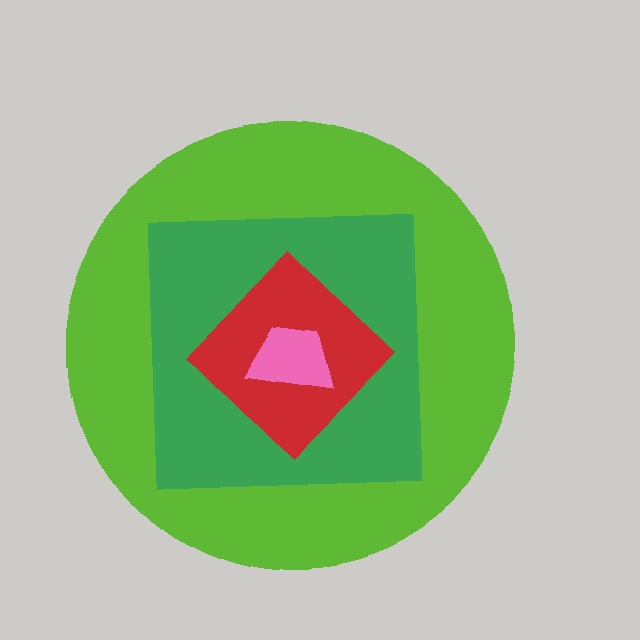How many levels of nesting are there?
4.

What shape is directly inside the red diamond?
The pink trapezoid.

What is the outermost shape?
The lime circle.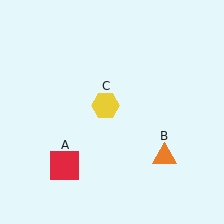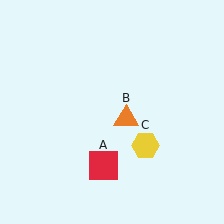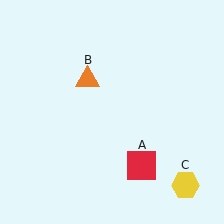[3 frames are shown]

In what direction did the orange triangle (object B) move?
The orange triangle (object B) moved up and to the left.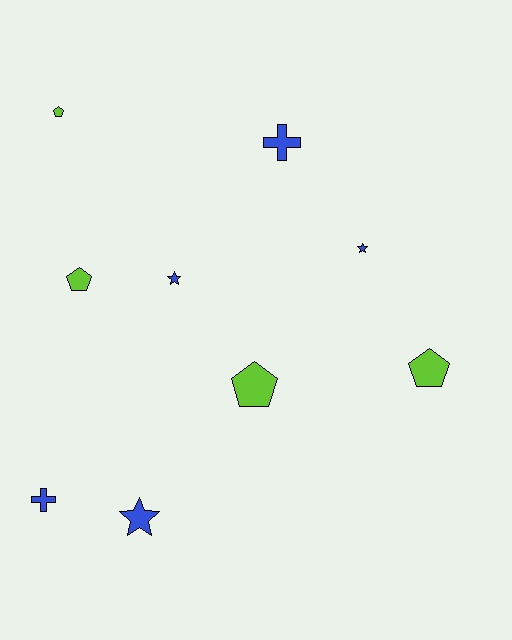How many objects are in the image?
There are 9 objects.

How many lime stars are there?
There are no lime stars.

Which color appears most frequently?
Blue, with 5 objects.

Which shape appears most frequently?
Pentagon, with 4 objects.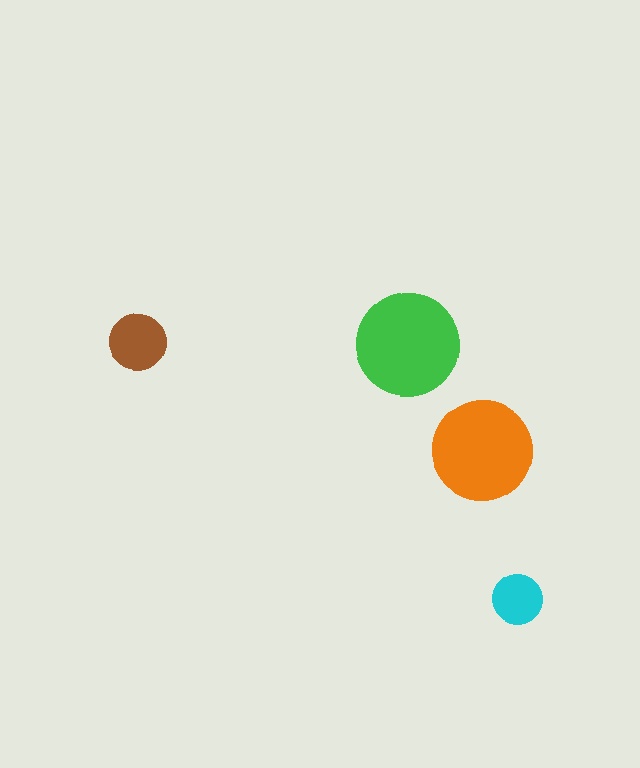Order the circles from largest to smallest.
the green one, the orange one, the brown one, the cyan one.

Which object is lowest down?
The cyan circle is bottommost.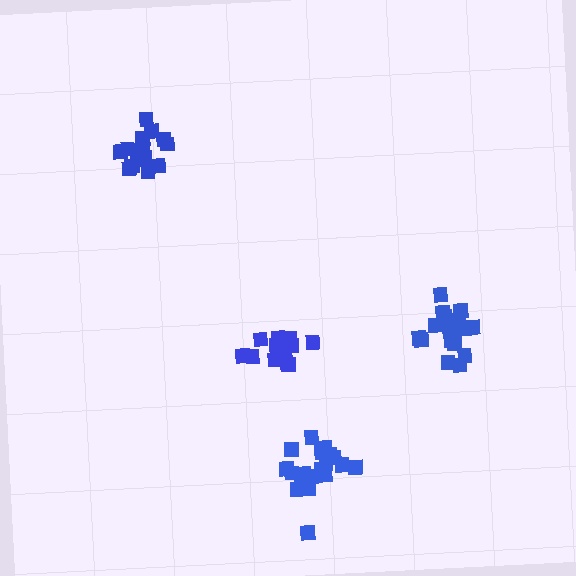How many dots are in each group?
Group 1: 19 dots, Group 2: 15 dots, Group 3: 19 dots, Group 4: 16 dots (69 total).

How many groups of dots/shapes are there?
There are 4 groups.